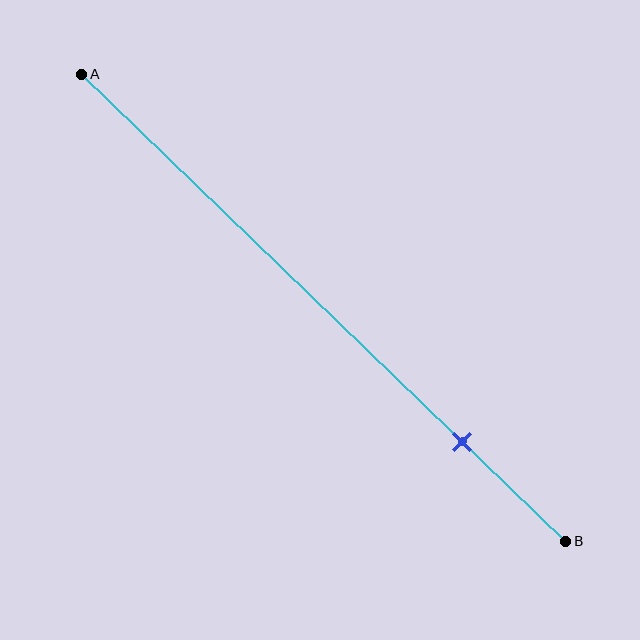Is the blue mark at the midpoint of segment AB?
No, the mark is at about 80% from A, not at the 50% midpoint.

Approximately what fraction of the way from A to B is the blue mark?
The blue mark is approximately 80% of the way from A to B.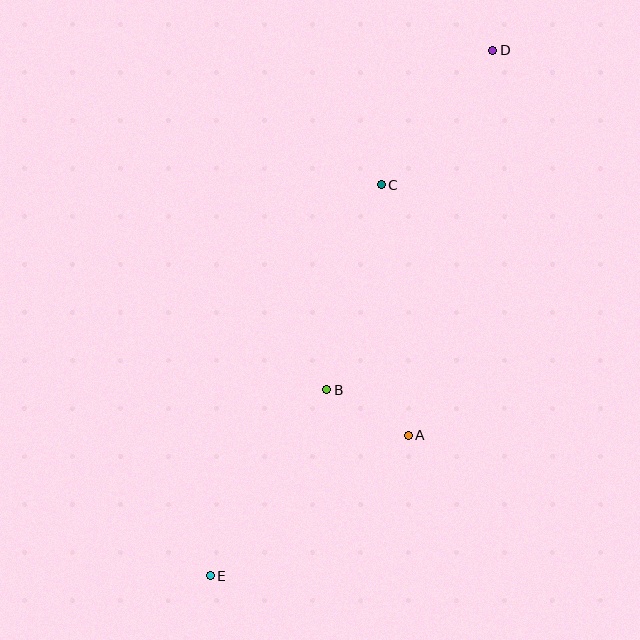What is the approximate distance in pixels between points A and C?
The distance between A and C is approximately 252 pixels.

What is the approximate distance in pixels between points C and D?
The distance between C and D is approximately 175 pixels.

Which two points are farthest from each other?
Points D and E are farthest from each other.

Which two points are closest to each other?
Points A and B are closest to each other.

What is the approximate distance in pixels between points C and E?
The distance between C and E is approximately 427 pixels.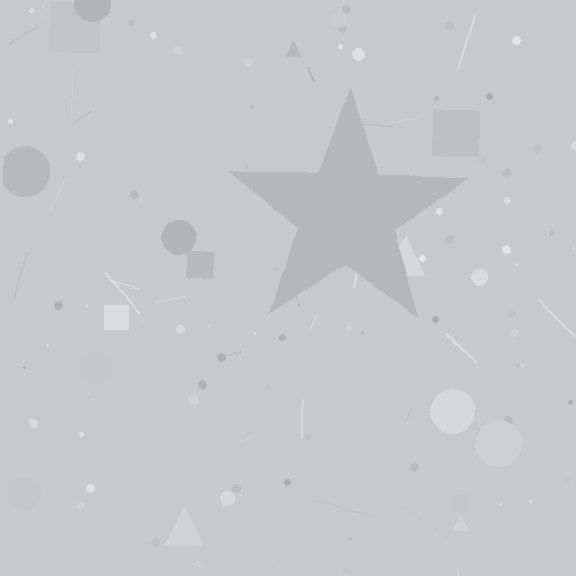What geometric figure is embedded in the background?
A star is embedded in the background.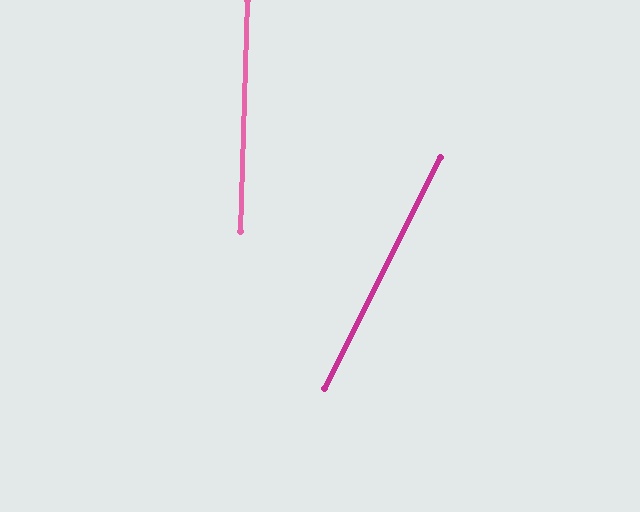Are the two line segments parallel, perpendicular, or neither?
Neither parallel nor perpendicular — they differ by about 25°.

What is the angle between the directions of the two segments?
Approximately 25 degrees.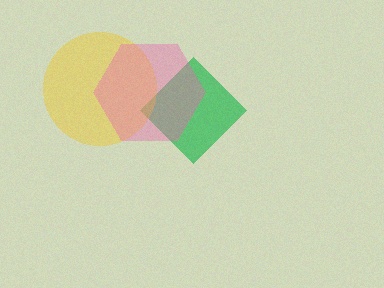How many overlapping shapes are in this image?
There are 3 overlapping shapes in the image.